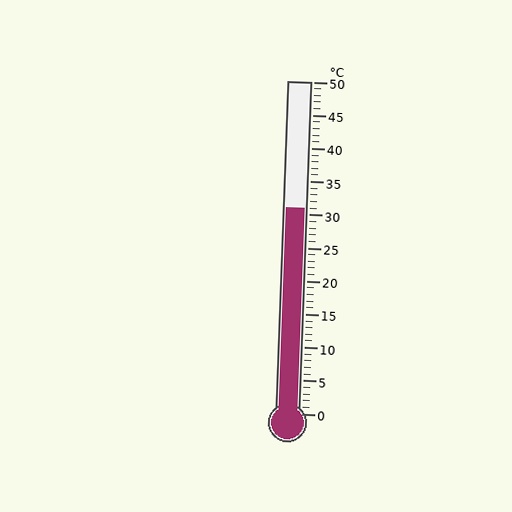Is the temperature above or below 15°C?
The temperature is above 15°C.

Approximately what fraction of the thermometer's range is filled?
The thermometer is filled to approximately 60% of its range.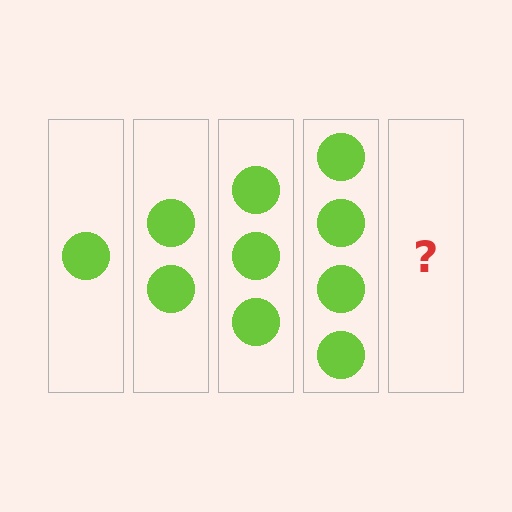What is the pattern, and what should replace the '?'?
The pattern is that each step adds one more circle. The '?' should be 5 circles.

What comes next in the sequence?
The next element should be 5 circles.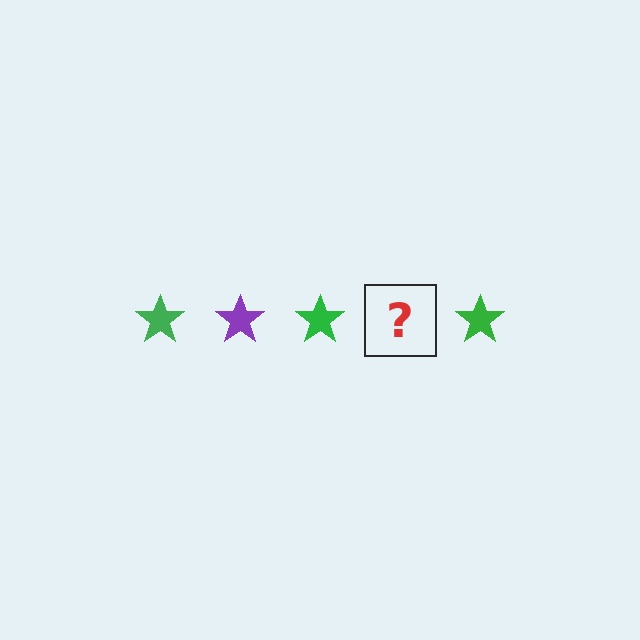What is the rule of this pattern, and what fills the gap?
The rule is that the pattern cycles through green, purple stars. The gap should be filled with a purple star.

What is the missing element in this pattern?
The missing element is a purple star.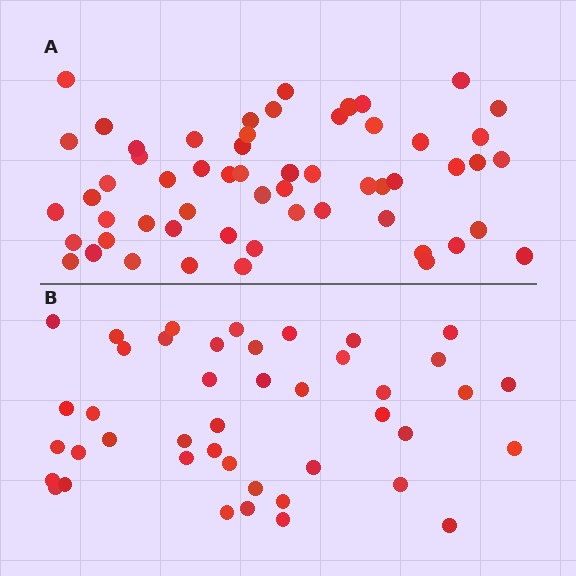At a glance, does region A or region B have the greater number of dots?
Region A (the top region) has more dots.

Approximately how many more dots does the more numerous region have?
Region A has approximately 15 more dots than region B.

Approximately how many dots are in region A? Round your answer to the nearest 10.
About 60 dots. (The exact count is 57, which rounds to 60.)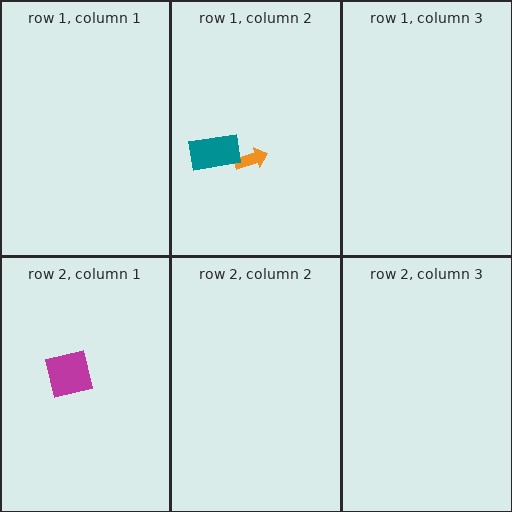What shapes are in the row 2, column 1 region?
The magenta square.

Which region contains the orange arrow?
The row 1, column 2 region.